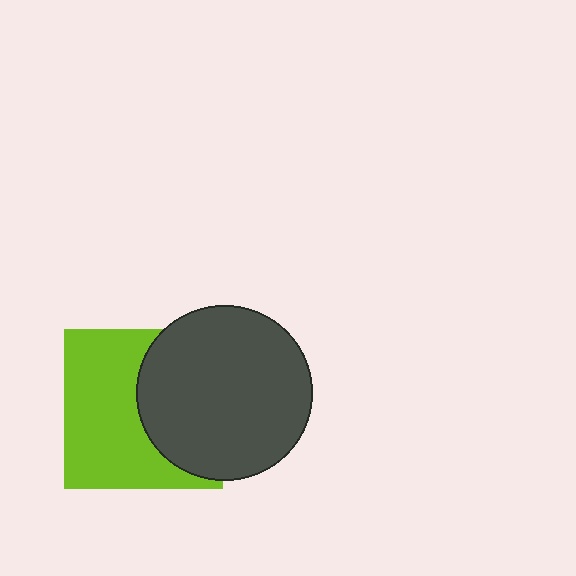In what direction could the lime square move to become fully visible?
The lime square could move left. That would shift it out from behind the dark gray circle entirely.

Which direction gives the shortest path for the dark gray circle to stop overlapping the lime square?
Moving right gives the shortest separation.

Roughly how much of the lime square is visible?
About half of it is visible (roughly 57%).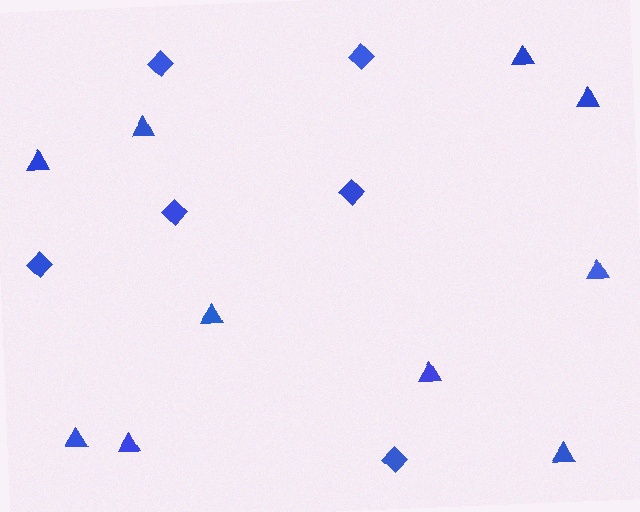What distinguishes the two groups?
There are 2 groups: one group of triangles (10) and one group of diamonds (6).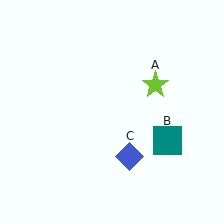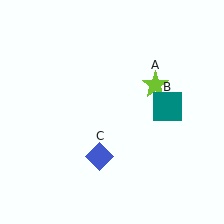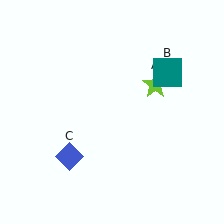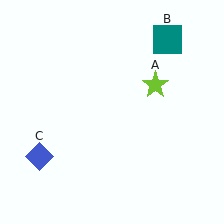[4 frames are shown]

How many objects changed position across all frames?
2 objects changed position: teal square (object B), blue diamond (object C).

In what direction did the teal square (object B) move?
The teal square (object B) moved up.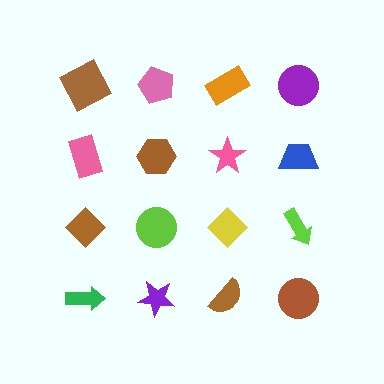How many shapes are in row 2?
4 shapes.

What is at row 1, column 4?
A purple circle.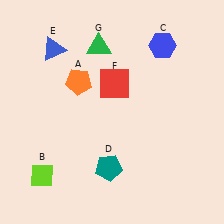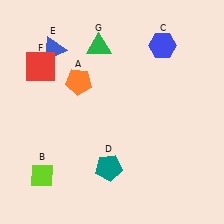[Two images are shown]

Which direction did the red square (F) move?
The red square (F) moved left.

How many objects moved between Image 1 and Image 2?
1 object moved between the two images.